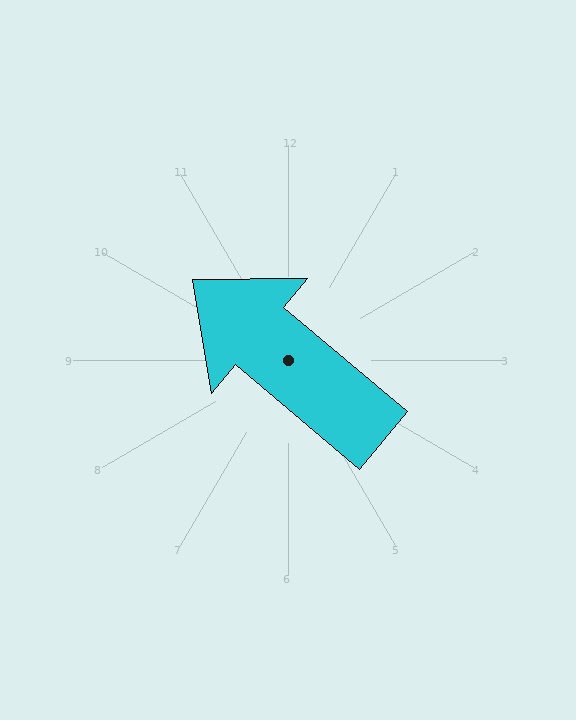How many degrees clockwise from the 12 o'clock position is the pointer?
Approximately 310 degrees.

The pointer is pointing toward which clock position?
Roughly 10 o'clock.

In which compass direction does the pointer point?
Northwest.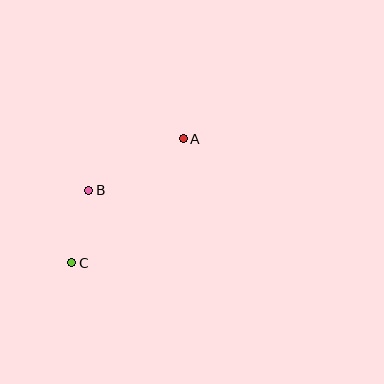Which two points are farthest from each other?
Points A and C are farthest from each other.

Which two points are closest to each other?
Points B and C are closest to each other.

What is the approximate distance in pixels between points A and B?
The distance between A and B is approximately 107 pixels.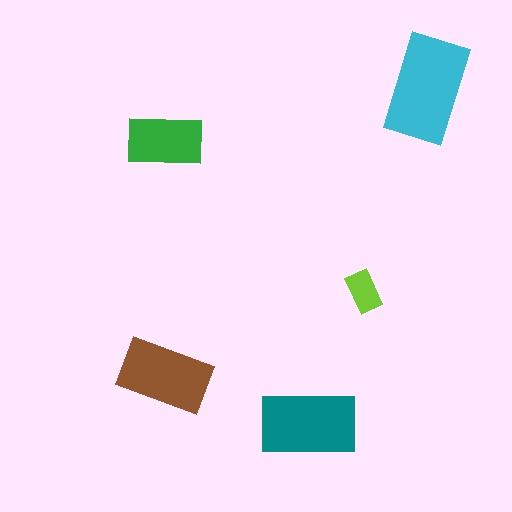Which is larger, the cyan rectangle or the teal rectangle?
The cyan one.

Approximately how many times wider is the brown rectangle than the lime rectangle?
About 2 times wider.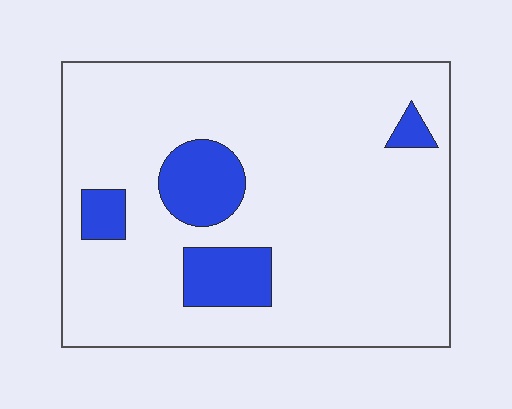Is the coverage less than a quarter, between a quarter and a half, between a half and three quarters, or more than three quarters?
Less than a quarter.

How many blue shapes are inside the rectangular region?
4.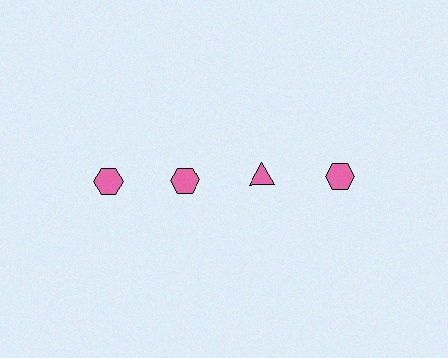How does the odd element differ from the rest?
It has a different shape: triangle instead of hexagon.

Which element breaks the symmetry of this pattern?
The pink triangle in the top row, center column breaks the symmetry. All other shapes are pink hexagons.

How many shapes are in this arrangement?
There are 4 shapes arranged in a grid pattern.